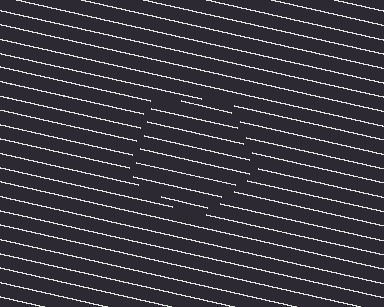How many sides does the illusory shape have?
5 sides — the line-ends trace a pentagon.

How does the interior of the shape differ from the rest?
The interior of the shape contains the same grating, shifted by half a period — the contour is defined by the phase discontinuity where line-ends from the inner and outer gratings abut.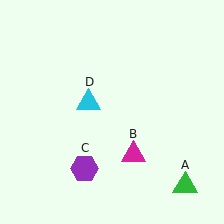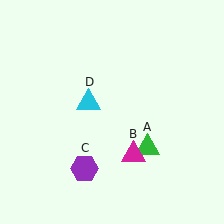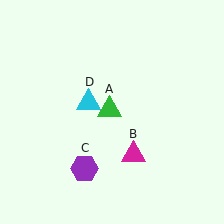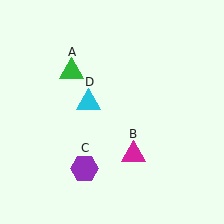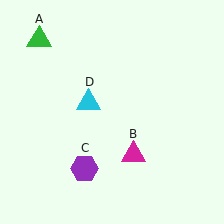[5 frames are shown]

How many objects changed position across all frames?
1 object changed position: green triangle (object A).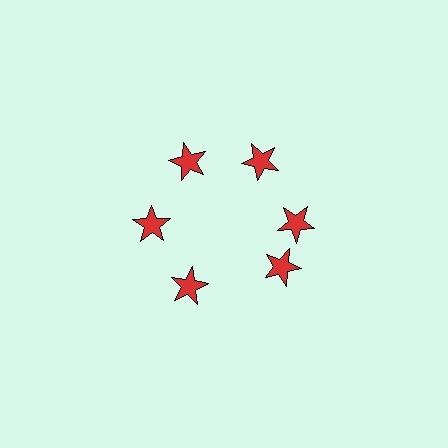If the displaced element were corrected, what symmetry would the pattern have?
It would have 6-fold rotational symmetry — the pattern would map onto itself every 60 degrees.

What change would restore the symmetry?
The symmetry would be restored by rotating it back into even spacing with its neighbors so that all 6 stars sit at equal angles and equal distance from the center.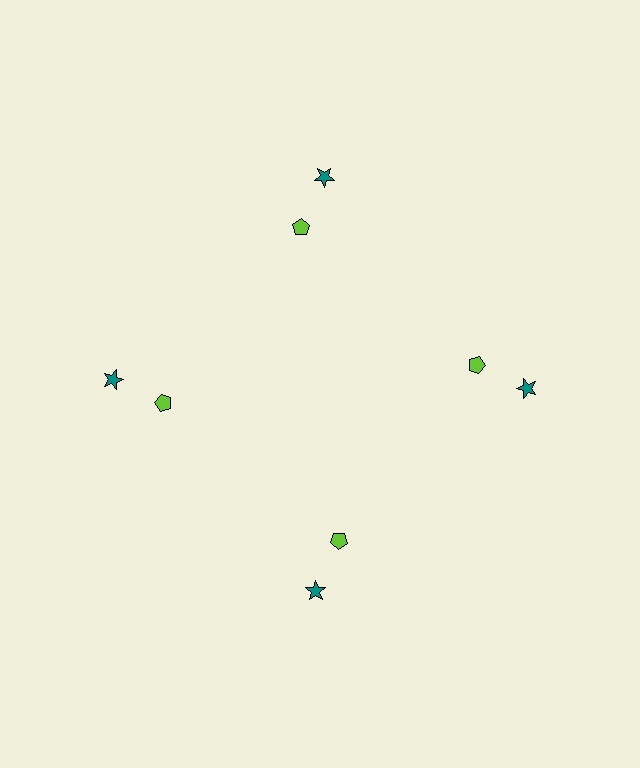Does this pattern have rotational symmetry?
Yes, this pattern has 4-fold rotational symmetry. It looks the same after rotating 90 degrees around the center.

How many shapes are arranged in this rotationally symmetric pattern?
There are 8 shapes, arranged in 4 groups of 2.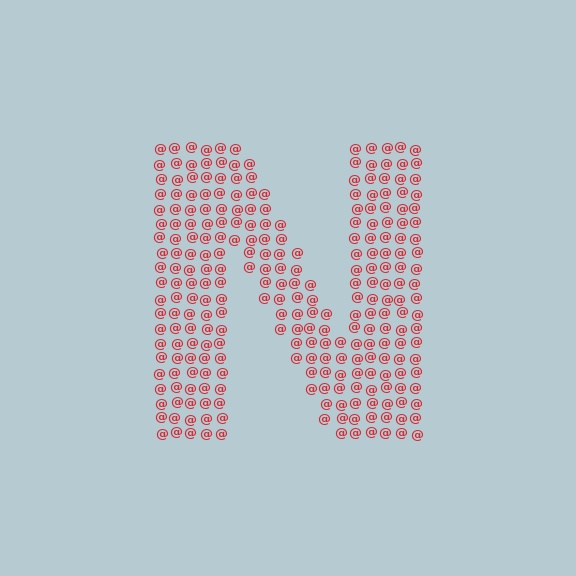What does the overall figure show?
The overall figure shows the letter N.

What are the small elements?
The small elements are at signs.